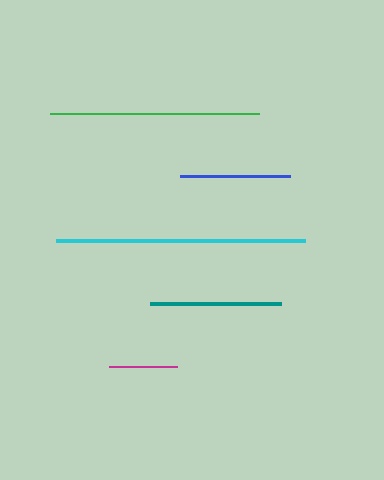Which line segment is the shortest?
The magenta line is the shortest at approximately 68 pixels.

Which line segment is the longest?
The cyan line is the longest at approximately 249 pixels.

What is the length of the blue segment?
The blue segment is approximately 110 pixels long.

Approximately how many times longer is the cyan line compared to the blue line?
The cyan line is approximately 2.3 times the length of the blue line.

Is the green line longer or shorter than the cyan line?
The cyan line is longer than the green line.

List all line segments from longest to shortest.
From longest to shortest: cyan, green, teal, blue, magenta.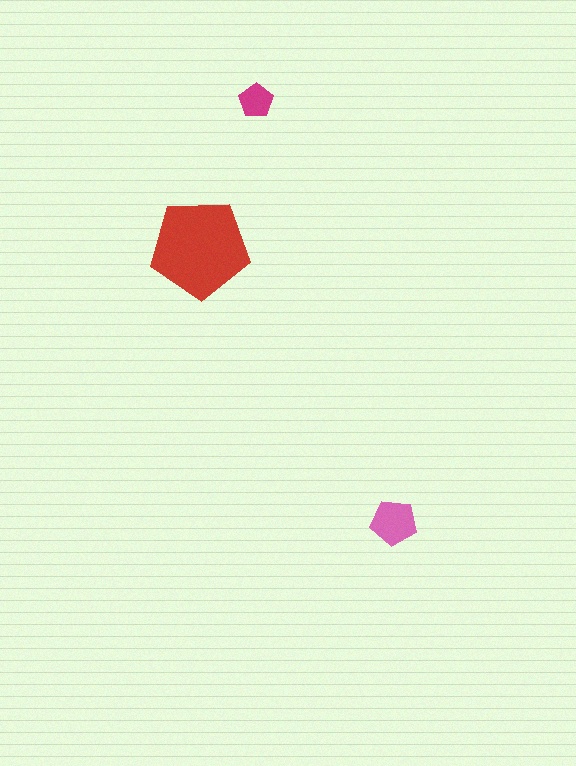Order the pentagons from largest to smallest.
the red one, the pink one, the magenta one.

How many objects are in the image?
There are 3 objects in the image.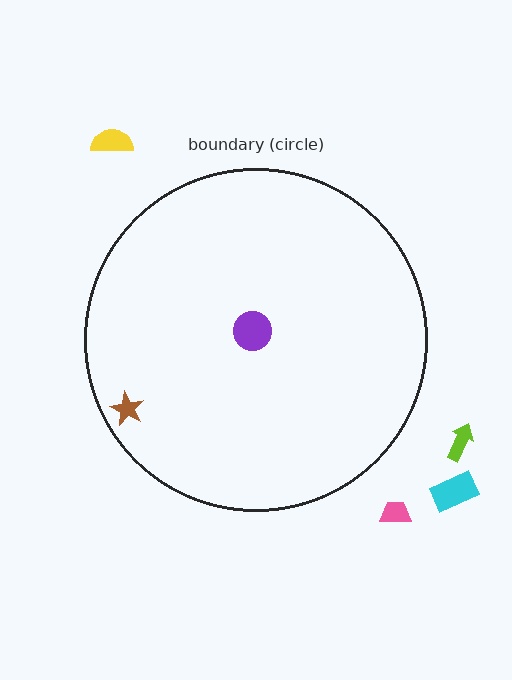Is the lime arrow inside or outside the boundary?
Outside.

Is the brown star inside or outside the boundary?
Inside.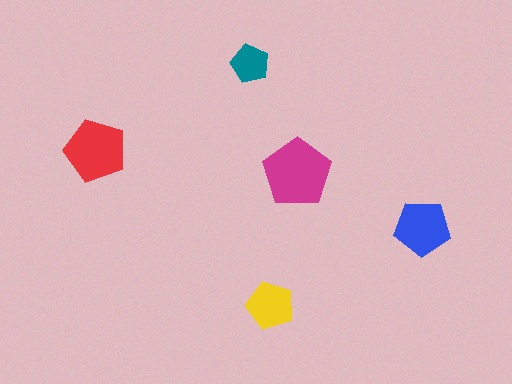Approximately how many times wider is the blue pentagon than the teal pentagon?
About 1.5 times wider.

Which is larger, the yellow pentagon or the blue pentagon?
The blue one.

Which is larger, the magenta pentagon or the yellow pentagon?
The magenta one.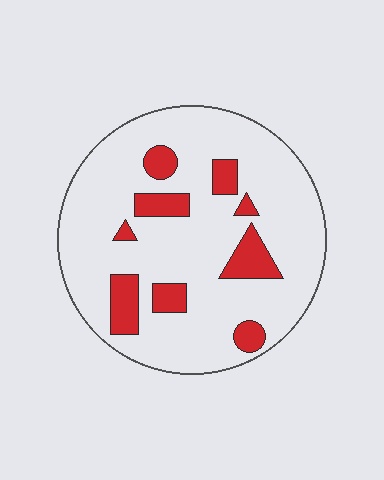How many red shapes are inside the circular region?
9.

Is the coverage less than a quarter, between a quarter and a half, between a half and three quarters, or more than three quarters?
Less than a quarter.